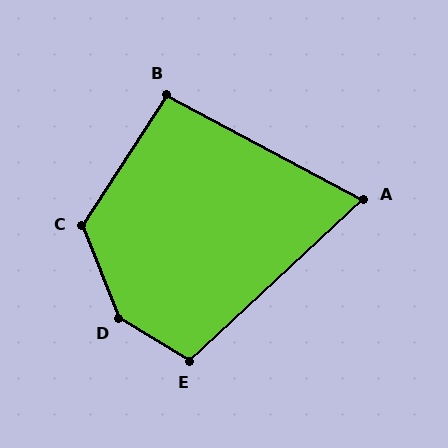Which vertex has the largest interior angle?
D, at approximately 142 degrees.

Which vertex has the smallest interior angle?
A, at approximately 71 degrees.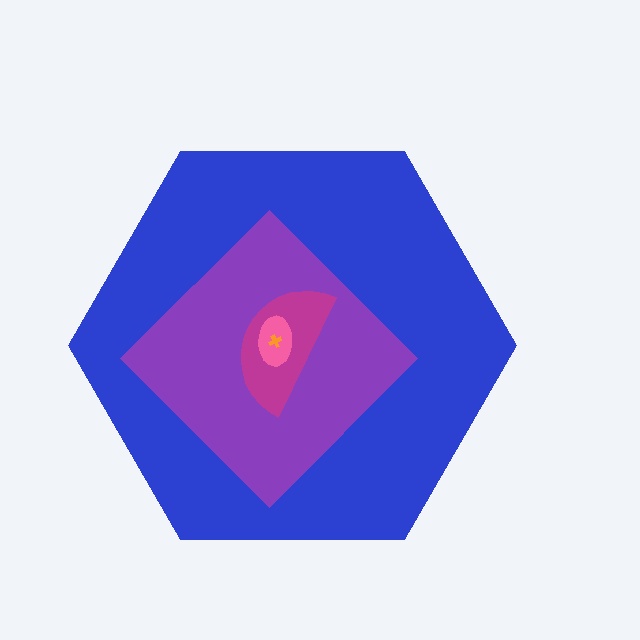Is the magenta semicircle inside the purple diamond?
Yes.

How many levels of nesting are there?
5.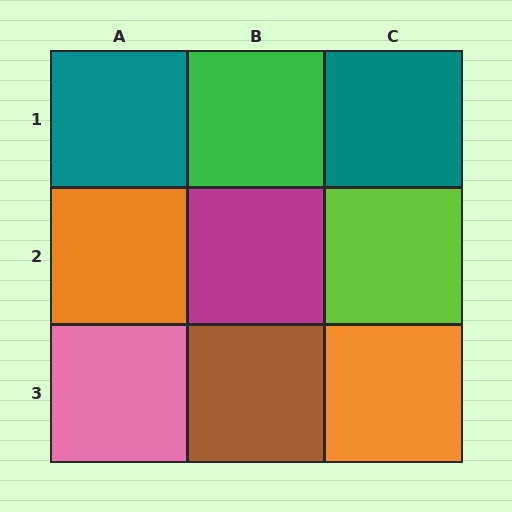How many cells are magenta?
1 cell is magenta.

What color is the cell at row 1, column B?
Green.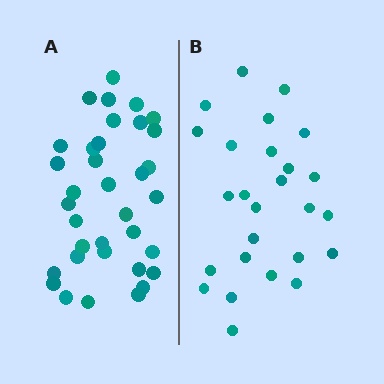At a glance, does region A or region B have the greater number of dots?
Region A (the left region) has more dots.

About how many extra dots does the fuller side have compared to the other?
Region A has roughly 8 or so more dots than region B.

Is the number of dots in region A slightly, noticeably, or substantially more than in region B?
Region A has noticeably more, but not dramatically so. The ratio is roughly 1.3 to 1.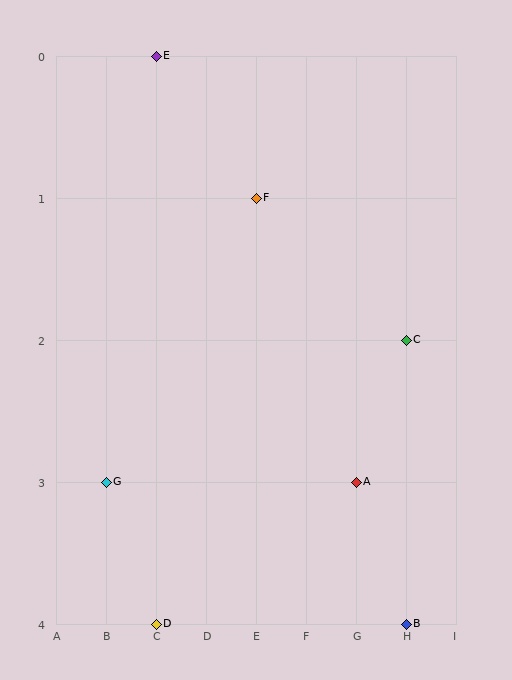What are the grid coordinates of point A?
Point A is at grid coordinates (G, 3).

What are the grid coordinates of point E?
Point E is at grid coordinates (C, 0).